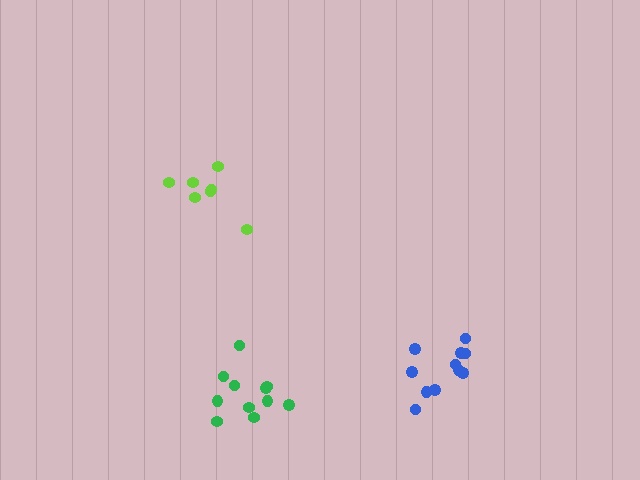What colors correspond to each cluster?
The clusters are colored: blue, green, lime.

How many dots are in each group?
Group 1: 11 dots, Group 2: 11 dots, Group 3: 7 dots (29 total).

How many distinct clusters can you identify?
There are 3 distinct clusters.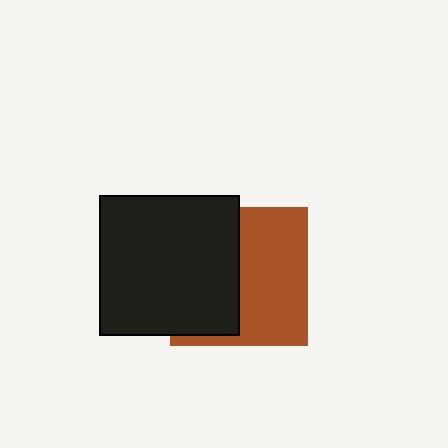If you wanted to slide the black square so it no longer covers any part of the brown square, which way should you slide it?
Slide it left — that is the most direct way to separate the two shapes.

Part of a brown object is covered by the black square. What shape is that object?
It is a square.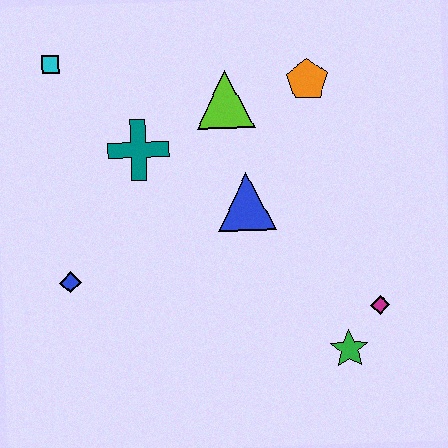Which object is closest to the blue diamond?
The teal cross is closest to the blue diamond.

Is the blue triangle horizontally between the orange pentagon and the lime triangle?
Yes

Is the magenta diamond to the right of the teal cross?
Yes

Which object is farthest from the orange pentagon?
The blue diamond is farthest from the orange pentagon.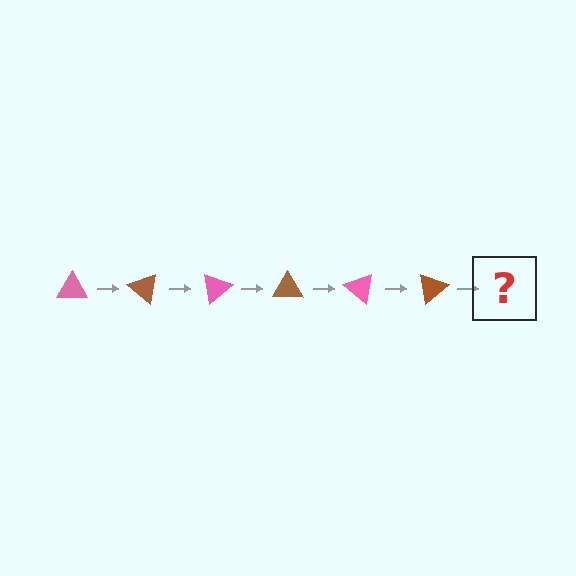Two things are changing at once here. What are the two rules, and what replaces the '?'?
The two rules are that it rotates 40 degrees each step and the color cycles through pink and brown. The '?' should be a pink triangle, rotated 240 degrees from the start.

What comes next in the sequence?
The next element should be a pink triangle, rotated 240 degrees from the start.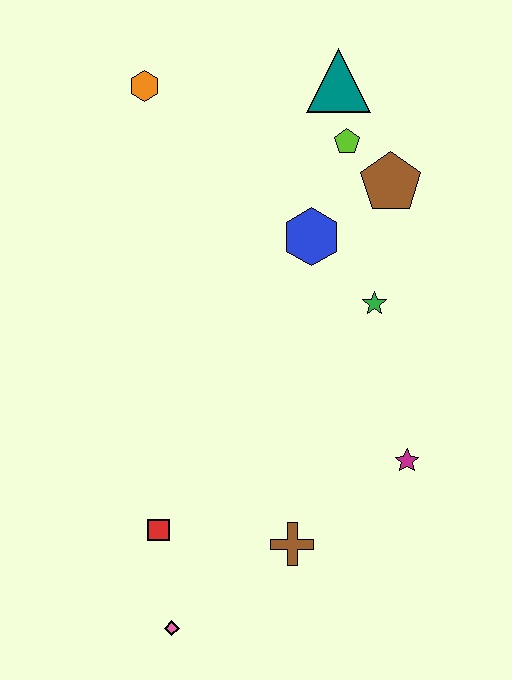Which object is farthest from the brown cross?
The orange hexagon is farthest from the brown cross.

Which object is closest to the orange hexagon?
The teal triangle is closest to the orange hexagon.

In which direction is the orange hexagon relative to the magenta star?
The orange hexagon is above the magenta star.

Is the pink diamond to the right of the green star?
No